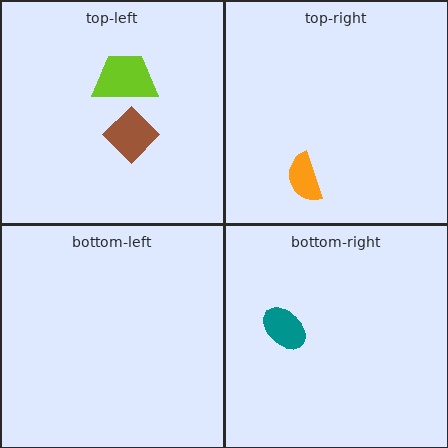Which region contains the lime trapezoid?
The top-left region.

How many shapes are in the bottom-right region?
1.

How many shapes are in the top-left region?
2.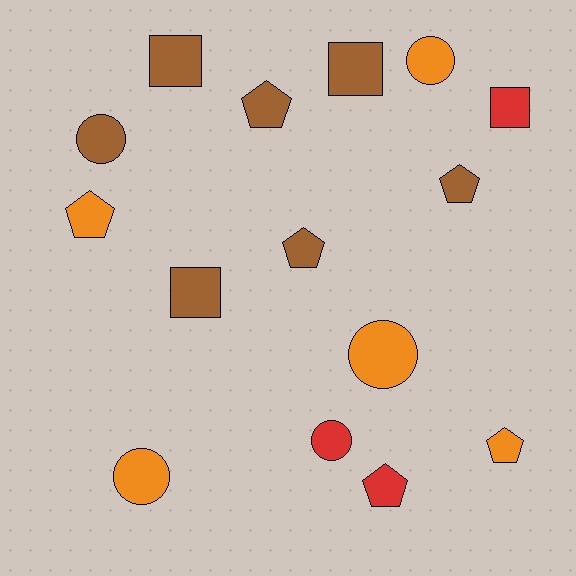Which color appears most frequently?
Brown, with 7 objects.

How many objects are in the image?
There are 15 objects.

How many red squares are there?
There is 1 red square.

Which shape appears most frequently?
Pentagon, with 6 objects.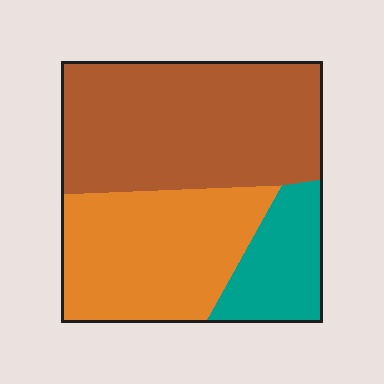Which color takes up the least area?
Teal, at roughly 15%.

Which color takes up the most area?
Brown, at roughly 50%.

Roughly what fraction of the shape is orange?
Orange covers roughly 35% of the shape.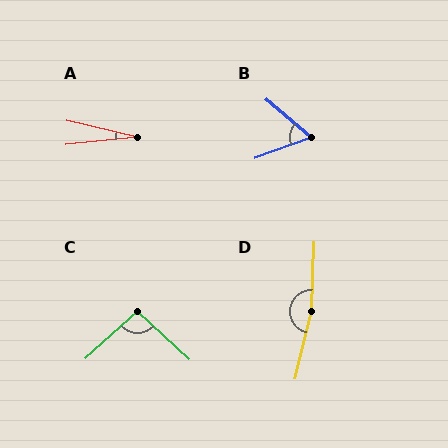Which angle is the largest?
D, at approximately 169 degrees.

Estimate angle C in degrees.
Approximately 95 degrees.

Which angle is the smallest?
A, at approximately 19 degrees.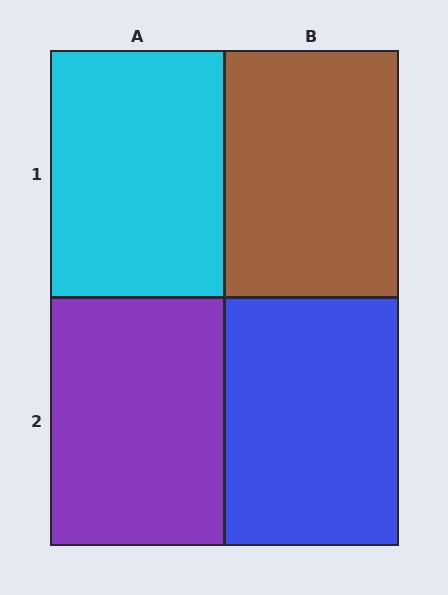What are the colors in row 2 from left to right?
Purple, blue.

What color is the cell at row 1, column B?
Brown.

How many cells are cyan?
1 cell is cyan.